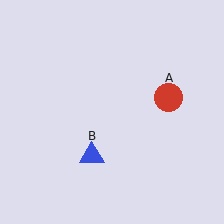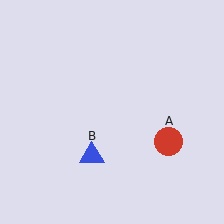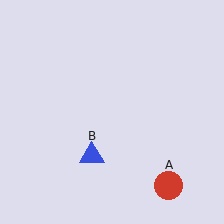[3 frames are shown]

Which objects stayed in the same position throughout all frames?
Blue triangle (object B) remained stationary.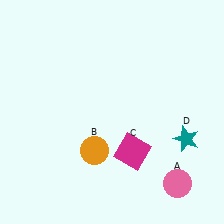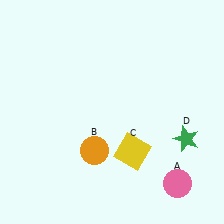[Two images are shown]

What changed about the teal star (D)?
In Image 1, D is teal. In Image 2, it changed to green.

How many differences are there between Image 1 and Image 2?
There are 2 differences between the two images.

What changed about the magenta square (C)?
In Image 1, C is magenta. In Image 2, it changed to yellow.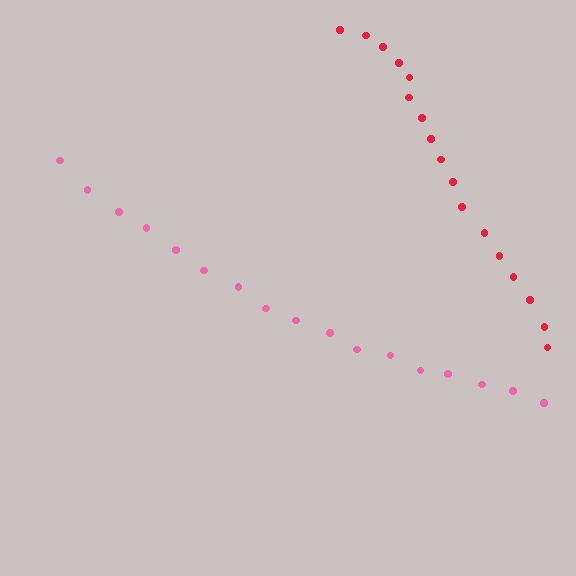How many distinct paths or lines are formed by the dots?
There are 2 distinct paths.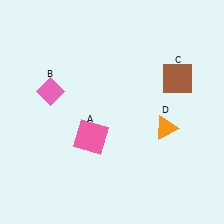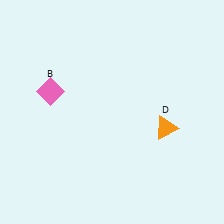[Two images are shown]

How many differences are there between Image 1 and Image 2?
There are 2 differences between the two images.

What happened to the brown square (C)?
The brown square (C) was removed in Image 2. It was in the top-right area of Image 1.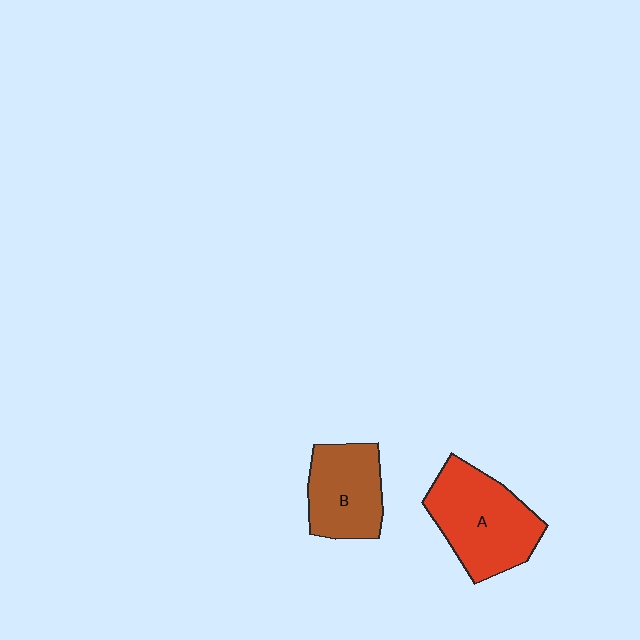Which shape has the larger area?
Shape A (red).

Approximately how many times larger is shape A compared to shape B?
Approximately 1.4 times.